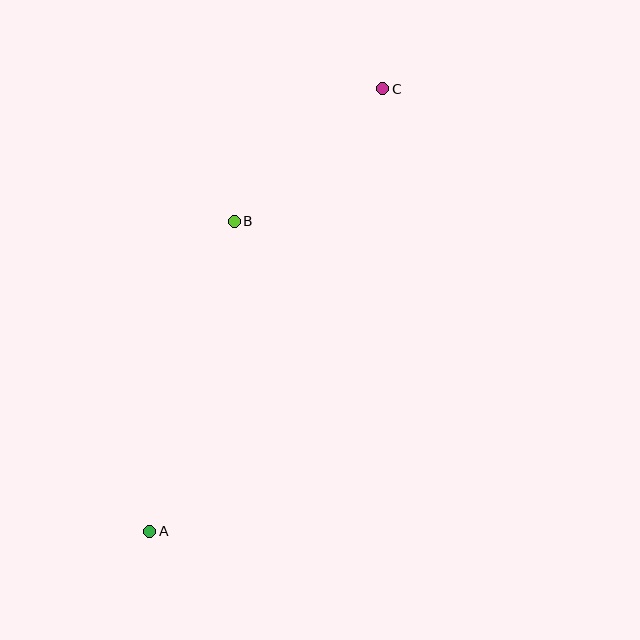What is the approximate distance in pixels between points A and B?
The distance between A and B is approximately 321 pixels.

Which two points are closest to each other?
Points B and C are closest to each other.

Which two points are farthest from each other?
Points A and C are farthest from each other.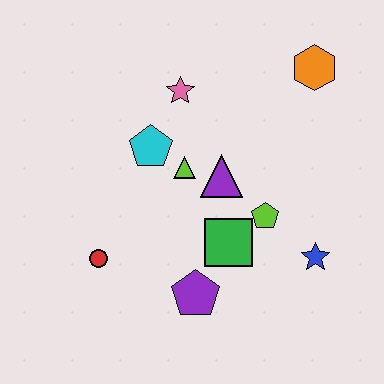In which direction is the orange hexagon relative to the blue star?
The orange hexagon is above the blue star.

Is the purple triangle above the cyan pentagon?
No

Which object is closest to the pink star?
The cyan pentagon is closest to the pink star.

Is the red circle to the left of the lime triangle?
Yes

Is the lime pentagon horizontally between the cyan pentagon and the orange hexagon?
Yes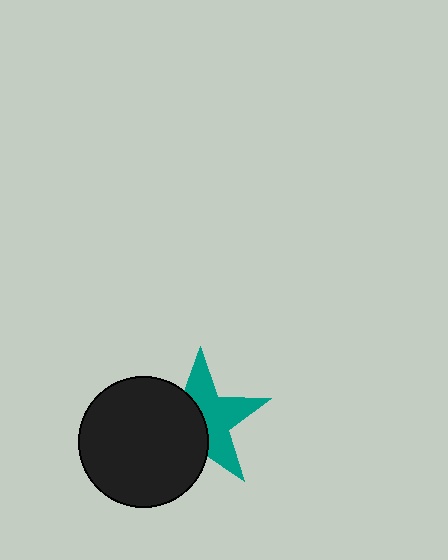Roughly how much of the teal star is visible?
About half of it is visible (roughly 53%).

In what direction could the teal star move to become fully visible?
The teal star could move right. That would shift it out from behind the black circle entirely.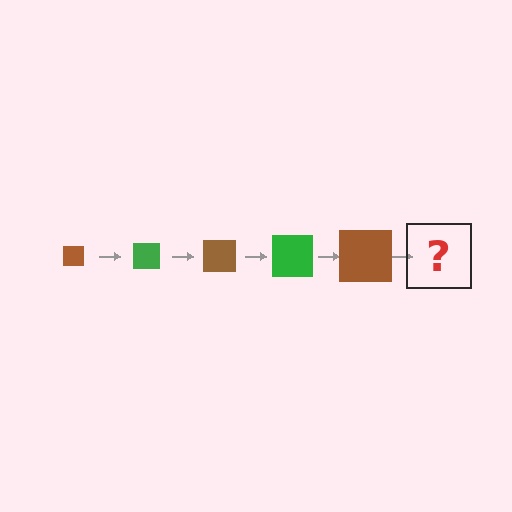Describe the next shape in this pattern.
It should be a green square, larger than the previous one.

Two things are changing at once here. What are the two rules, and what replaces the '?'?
The two rules are that the square grows larger each step and the color cycles through brown and green. The '?' should be a green square, larger than the previous one.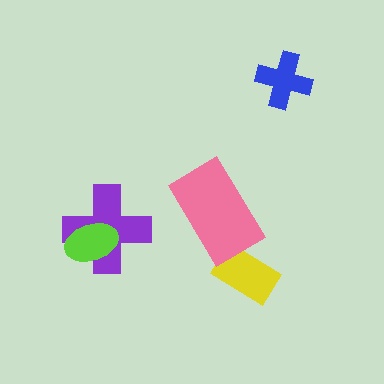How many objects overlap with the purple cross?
1 object overlaps with the purple cross.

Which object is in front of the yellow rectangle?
The pink rectangle is in front of the yellow rectangle.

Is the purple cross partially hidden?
Yes, it is partially covered by another shape.